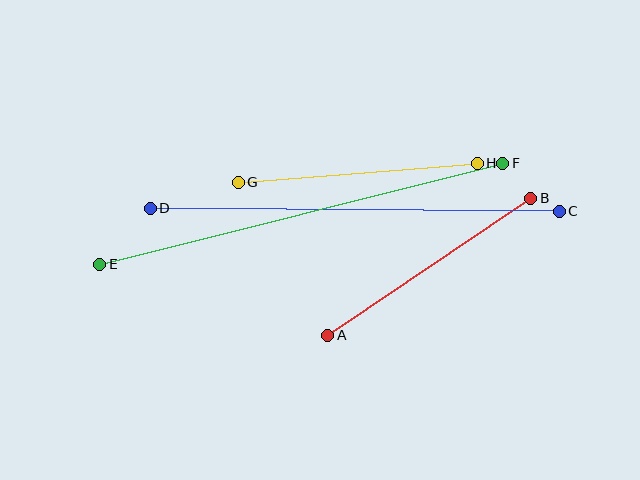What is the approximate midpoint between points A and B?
The midpoint is at approximately (429, 267) pixels.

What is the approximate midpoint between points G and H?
The midpoint is at approximately (358, 173) pixels.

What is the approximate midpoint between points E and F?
The midpoint is at approximately (301, 214) pixels.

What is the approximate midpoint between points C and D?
The midpoint is at approximately (355, 210) pixels.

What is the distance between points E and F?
The distance is approximately 415 pixels.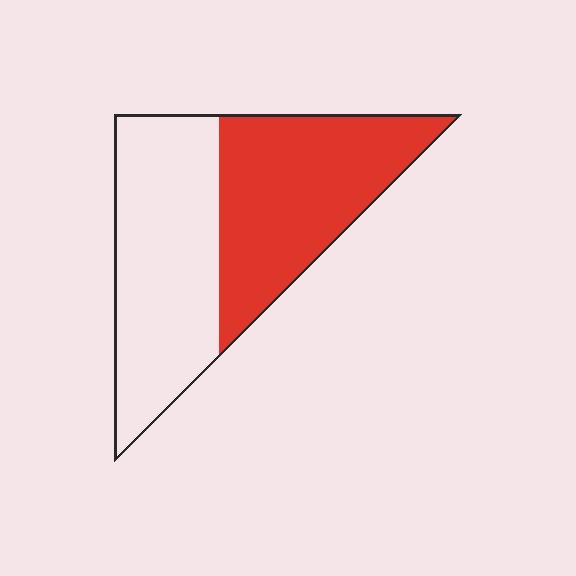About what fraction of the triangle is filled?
About one half (1/2).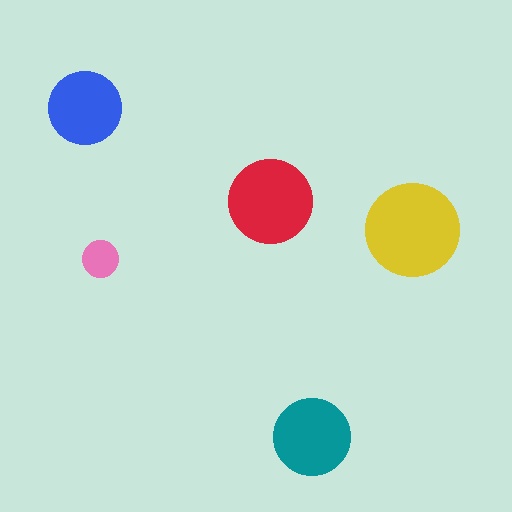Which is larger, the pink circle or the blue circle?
The blue one.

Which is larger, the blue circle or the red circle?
The red one.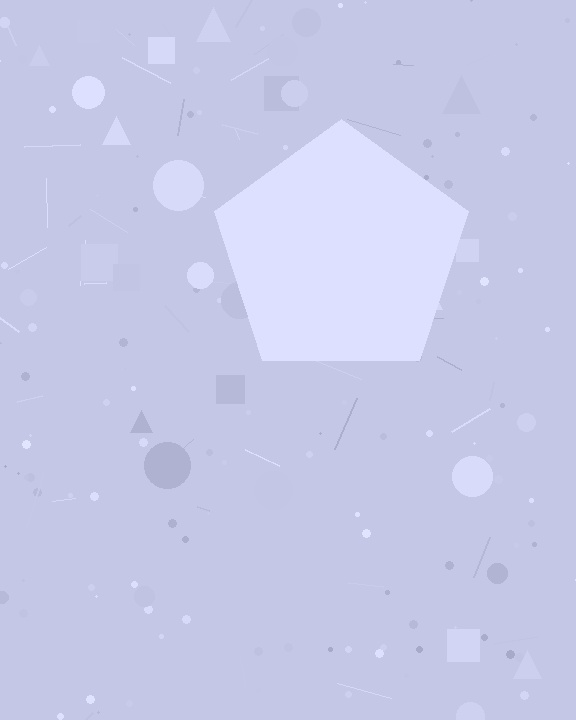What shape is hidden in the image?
A pentagon is hidden in the image.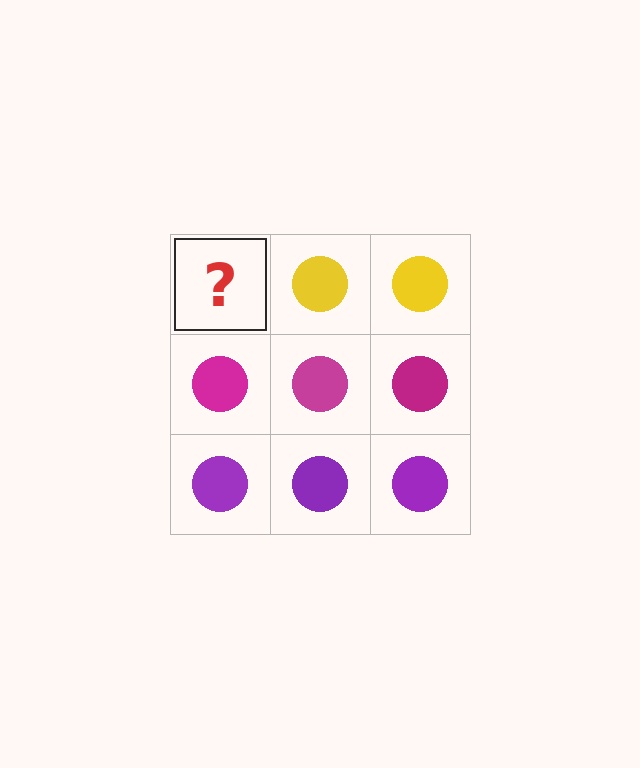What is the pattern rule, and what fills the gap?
The rule is that each row has a consistent color. The gap should be filled with a yellow circle.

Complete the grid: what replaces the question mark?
The question mark should be replaced with a yellow circle.